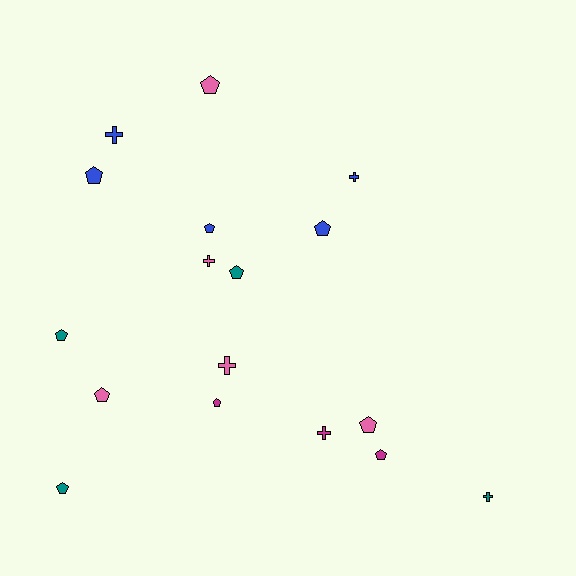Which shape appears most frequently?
Pentagon, with 11 objects.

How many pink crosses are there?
There are 2 pink crosses.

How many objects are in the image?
There are 17 objects.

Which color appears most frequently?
Pink, with 5 objects.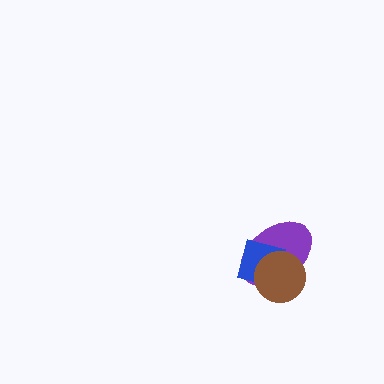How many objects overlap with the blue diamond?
2 objects overlap with the blue diamond.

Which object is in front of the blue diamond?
The brown circle is in front of the blue diamond.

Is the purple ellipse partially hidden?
Yes, it is partially covered by another shape.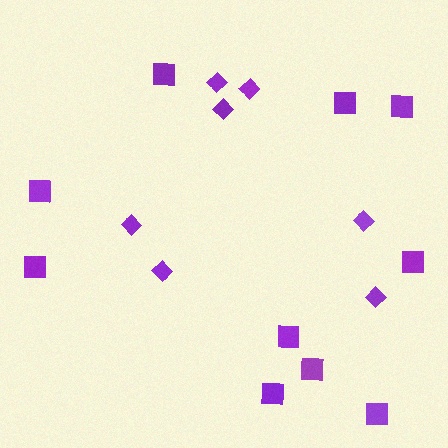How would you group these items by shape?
There are 2 groups: one group of squares (10) and one group of diamonds (7).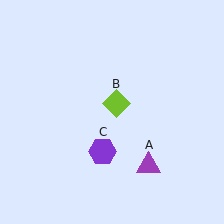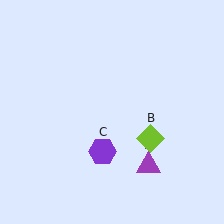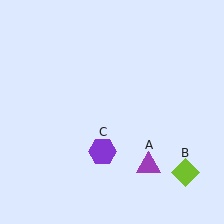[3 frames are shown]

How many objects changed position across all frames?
1 object changed position: lime diamond (object B).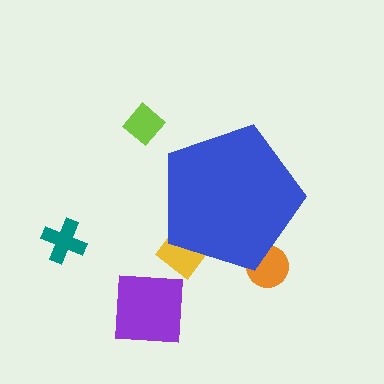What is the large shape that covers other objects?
A blue pentagon.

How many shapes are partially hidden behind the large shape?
2 shapes are partially hidden.